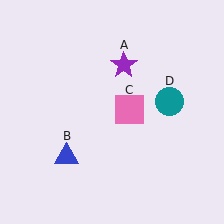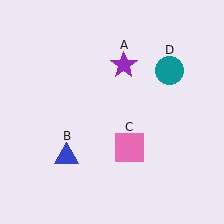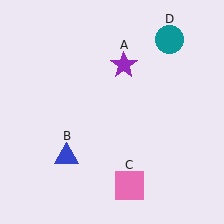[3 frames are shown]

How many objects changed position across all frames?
2 objects changed position: pink square (object C), teal circle (object D).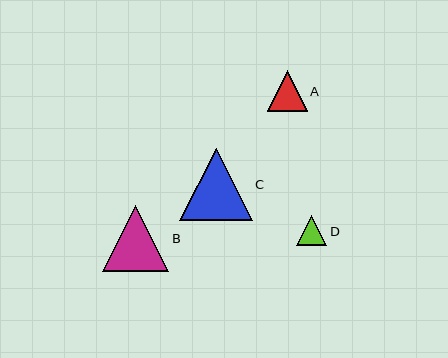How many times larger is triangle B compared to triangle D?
Triangle B is approximately 2.2 times the size of triangle D.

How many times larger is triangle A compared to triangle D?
Triangle A is approximately 1.3 times the size of triangle D.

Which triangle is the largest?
Triangle C is the largest with a size of approximately 72 pixels.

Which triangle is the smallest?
Triangle D is the smallest with a size of approximately 30 pixels.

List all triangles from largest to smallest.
From largest to smallest: C, B, A, D.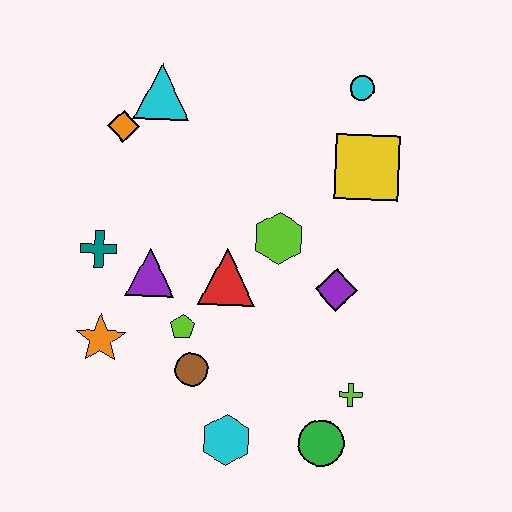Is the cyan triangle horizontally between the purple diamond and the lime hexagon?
No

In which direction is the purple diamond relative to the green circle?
The purple diamond is above the green circle.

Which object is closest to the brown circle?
The lime pentagon is closest to the brown circle.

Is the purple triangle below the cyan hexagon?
No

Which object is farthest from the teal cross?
The cyan circle is farthest from the teal cross.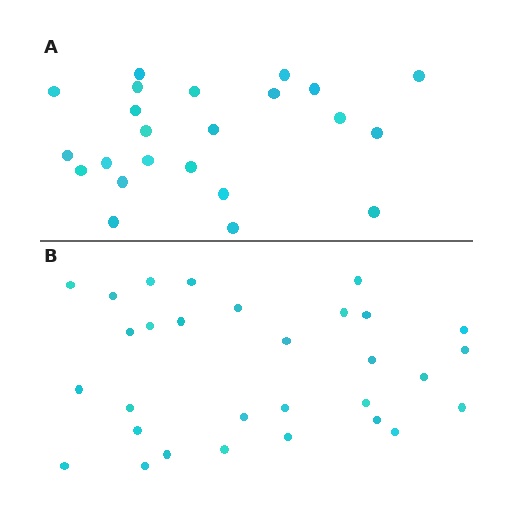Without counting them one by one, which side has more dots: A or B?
Region B (the bottom region) has more dots.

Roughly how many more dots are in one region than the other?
Region B has roughly 8 or so more dots than region A.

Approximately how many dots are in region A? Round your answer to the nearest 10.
About 20 dots. (The exact count is 23, which rounds to 20.)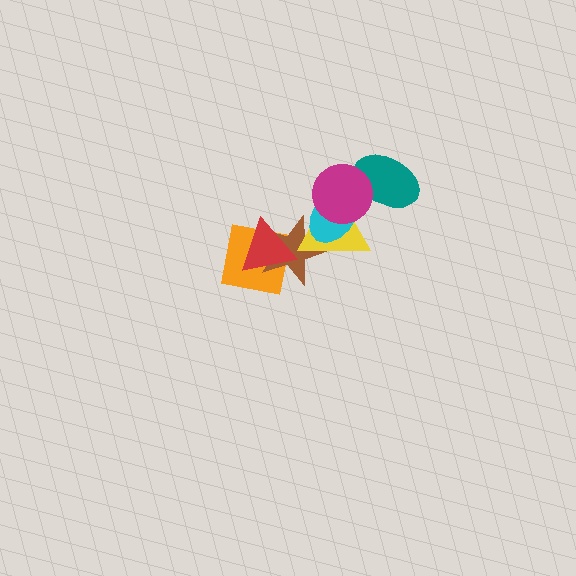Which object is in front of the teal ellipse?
The magenta circle is in front of the teal ellipse.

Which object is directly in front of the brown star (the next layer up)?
The yellow triangle is directly in front of the brown star.